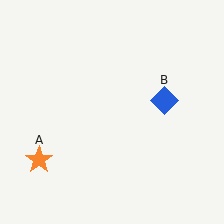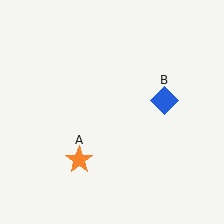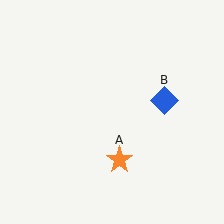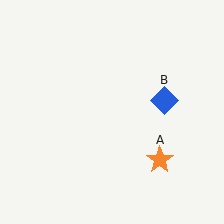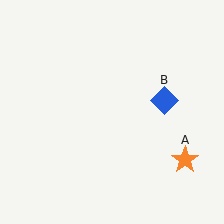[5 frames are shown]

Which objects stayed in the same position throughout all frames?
Blue diamond (object B) remained stationary.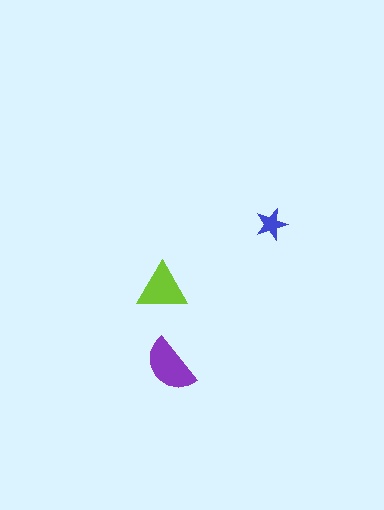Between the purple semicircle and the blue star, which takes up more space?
The purple semicircle.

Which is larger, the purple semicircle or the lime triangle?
The purple semicircle.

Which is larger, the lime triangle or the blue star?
The lime triangle.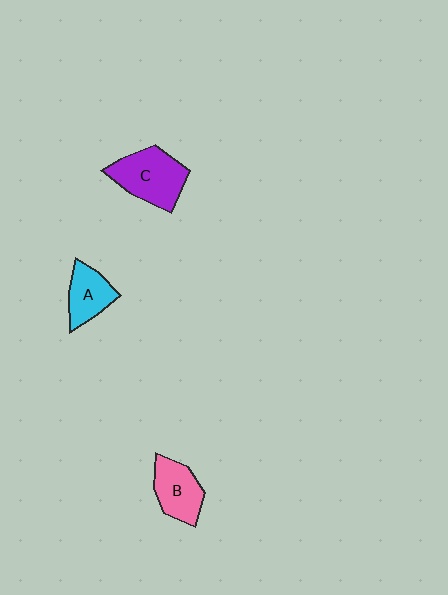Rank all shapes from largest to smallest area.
From largest to smallest: C (purple), B (pink), A (cyan).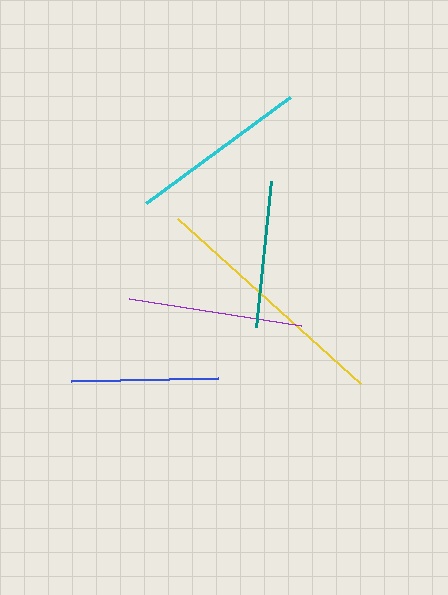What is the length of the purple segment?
The purple segment is approximately 175 pixels long.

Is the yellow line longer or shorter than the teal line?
The yellow line is longer than the teal line.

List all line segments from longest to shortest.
From longest to shortest: yellow, cyan, purple, blue, teal.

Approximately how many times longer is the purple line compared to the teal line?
The purple line is approximately 1.2 times the length of the teal line.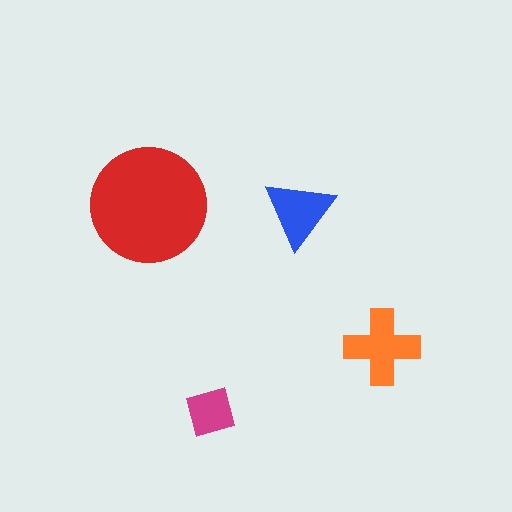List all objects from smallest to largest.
The magenta square, the blue triangle, the orange cross, the red circle.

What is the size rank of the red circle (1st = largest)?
1st.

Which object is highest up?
The red circle is topmost.